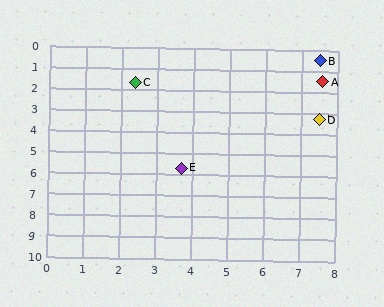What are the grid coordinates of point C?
Point C is at approximately (2.4, 1.7).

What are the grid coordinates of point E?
Point E is at approximately (3.7, 5.7).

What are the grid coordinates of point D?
Point D is at approximately (7.5, 3.3).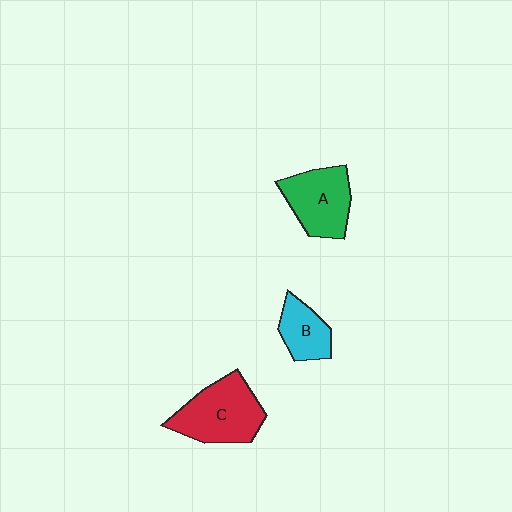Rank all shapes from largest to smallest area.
From largest to smallest: C (red), A (green), B (cyan).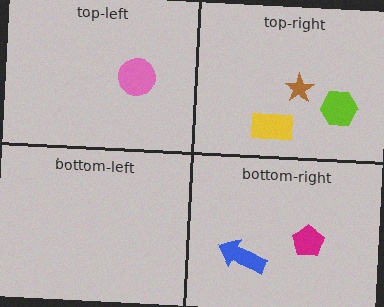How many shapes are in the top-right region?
3.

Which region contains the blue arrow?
The bottom-right region.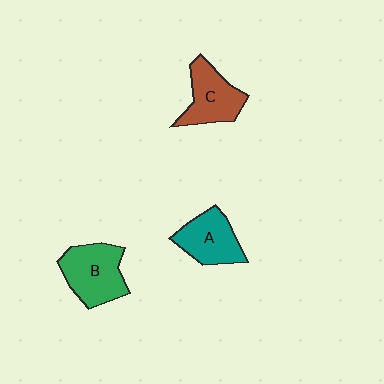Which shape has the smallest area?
Shape A (teal).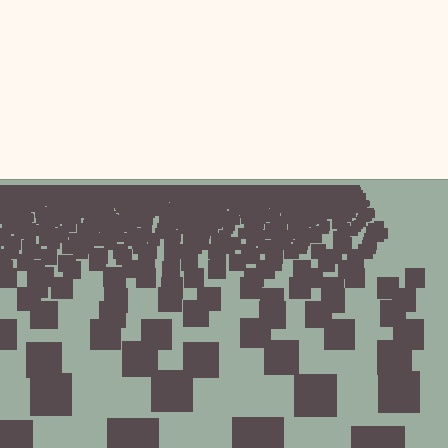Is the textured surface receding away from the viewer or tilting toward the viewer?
The surface is receding away from the viewer. Texture elements get smaller and denser toward the top.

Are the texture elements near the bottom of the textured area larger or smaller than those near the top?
Larger. Near the bottom, elements are closer to the viewer and appear at a bigger on-screen size.